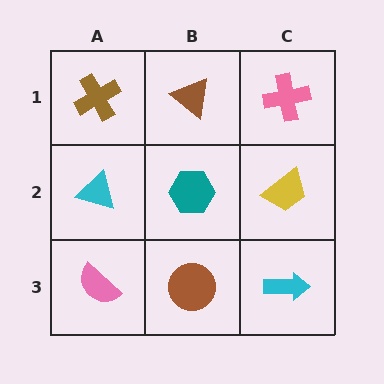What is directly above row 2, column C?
A pink cross.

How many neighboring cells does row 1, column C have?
2.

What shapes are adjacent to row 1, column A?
A cyan triangle (row 2, column A), a brown triangle (row 1, column B).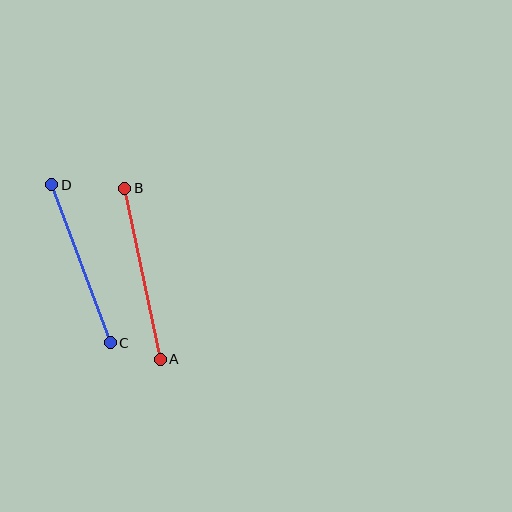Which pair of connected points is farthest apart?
Points A and B are farthest apart.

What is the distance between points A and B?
The distance is approximately 175 pixels.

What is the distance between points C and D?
The distance is approximately 169 pixels.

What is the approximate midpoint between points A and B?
The midpoint is at approximately (142, 274) pixels.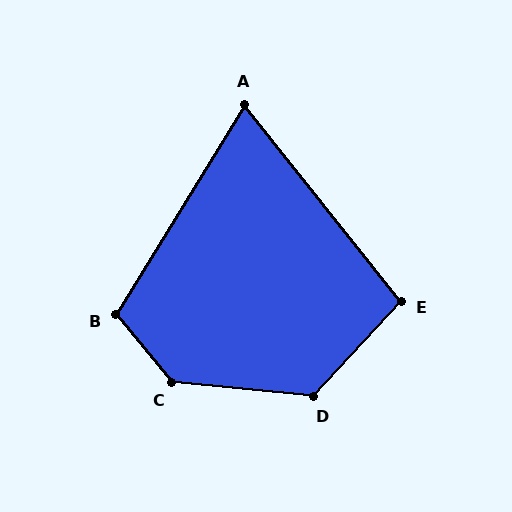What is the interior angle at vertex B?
Approximately 109 degrees (obtuse).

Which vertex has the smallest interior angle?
A, at approximately 70 degrees.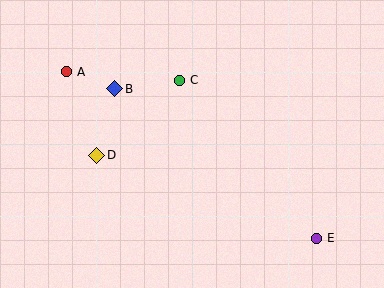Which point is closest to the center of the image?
Point C at (180, 81) is closest to the center.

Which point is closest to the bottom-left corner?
Point D is closest to the bottom-left corner.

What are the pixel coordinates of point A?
Point A is at (67, 72).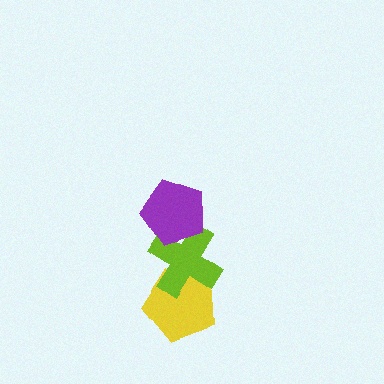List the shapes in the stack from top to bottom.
From top to bottom: the purple pentagon, the lime cross, the yellow pentagon.